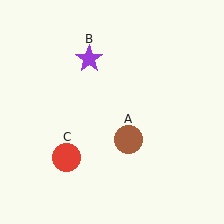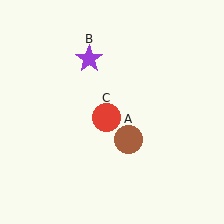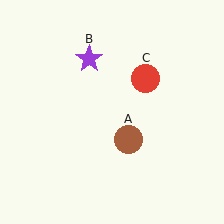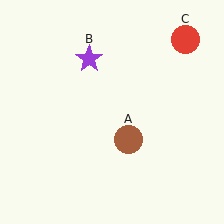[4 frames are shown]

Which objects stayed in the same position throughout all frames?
Brown circle (object A) and purple star (object B) remained stationary.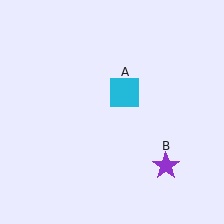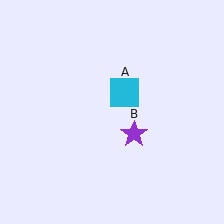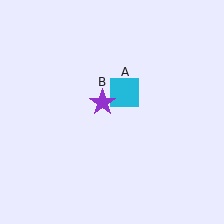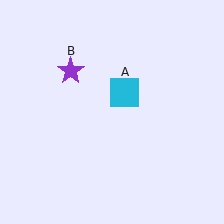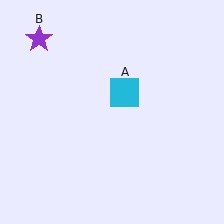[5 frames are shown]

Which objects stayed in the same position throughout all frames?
Cyan square (object A) remained stationary.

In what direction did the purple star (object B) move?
The purple star (object B) moved up and to the left.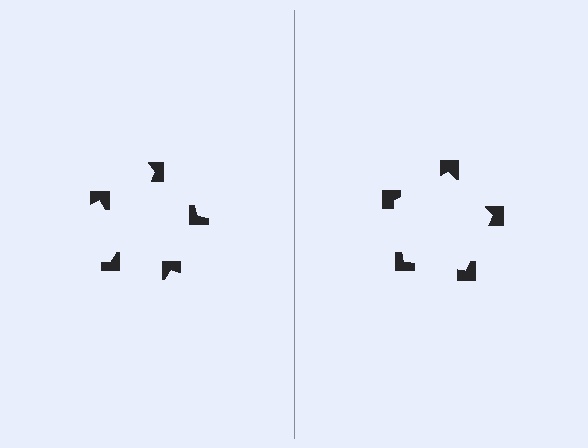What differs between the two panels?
The notched squares are positioned identically on both sides; only the wedge orientations differ. On the right they align to a pentagon; on the left they are misaligned.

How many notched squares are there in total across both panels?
10 — 5 on each side.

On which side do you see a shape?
An illusory pentagon appears on the right side. On the left side the wedge cuts are rotated, so no coherent shape forms.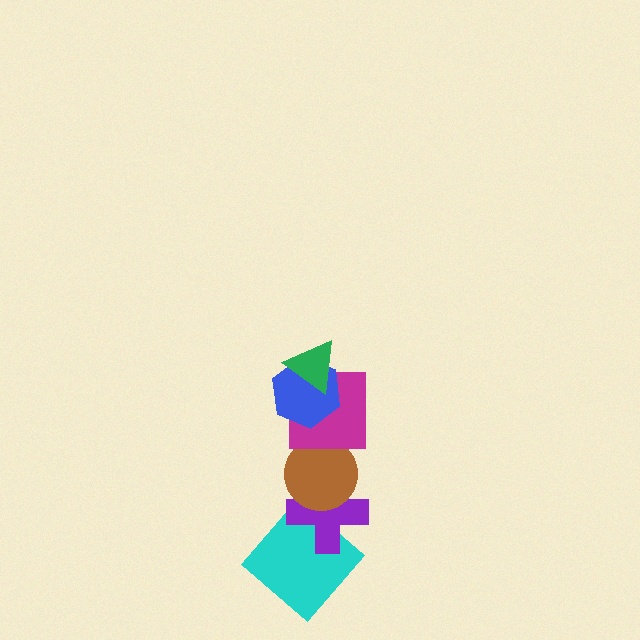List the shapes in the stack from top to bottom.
From top to bottom: the green triangle, the blue hexagon, the magenta square, the brown circle, the purple cross, the cyan diamond.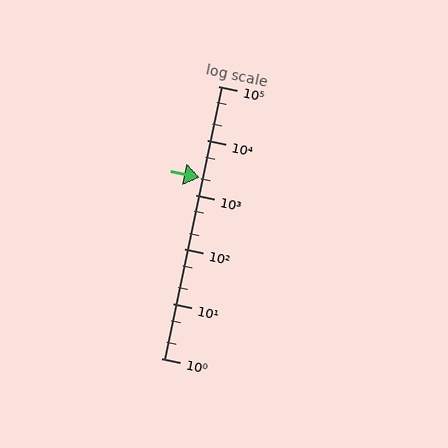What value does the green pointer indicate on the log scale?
The pointer indicates approximately 2100.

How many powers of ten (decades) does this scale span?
The scale spans 5 decades, from 1 to 100000.